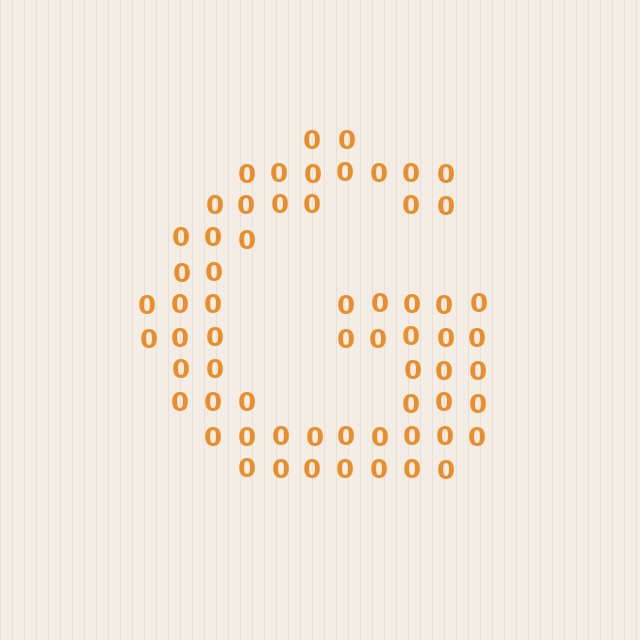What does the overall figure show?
The overall figure shows the letter G.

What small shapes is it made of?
It is made of small digit 0's.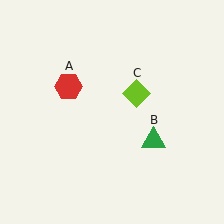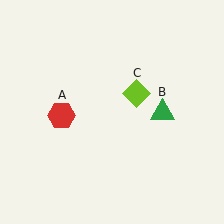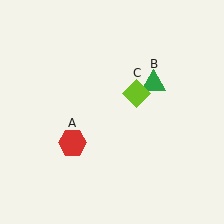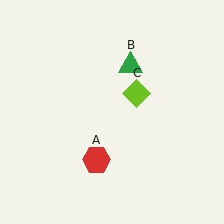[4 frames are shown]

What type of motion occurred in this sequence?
The red hexagon (object A), green triangle (object B) rotated counterclockwise around the center of the scene.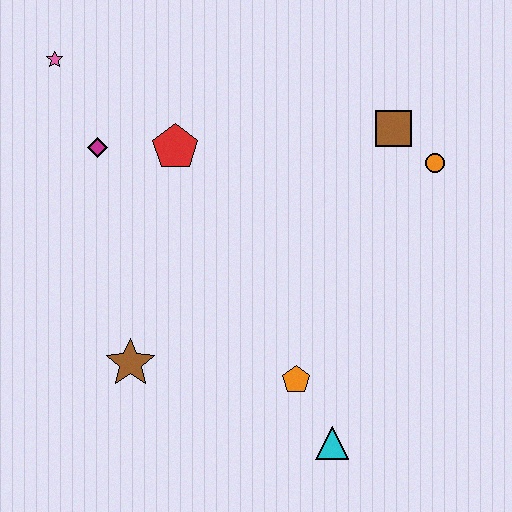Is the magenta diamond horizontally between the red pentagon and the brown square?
No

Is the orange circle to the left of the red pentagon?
No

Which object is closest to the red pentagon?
The magenta diamond is closest to the red pentagon.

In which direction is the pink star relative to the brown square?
The pink star is to the left of the brown square.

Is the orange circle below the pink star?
Yes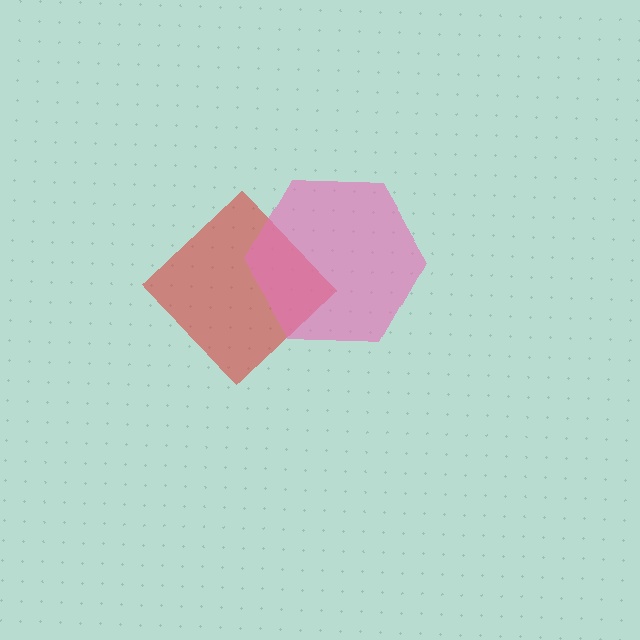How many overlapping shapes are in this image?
There are 2 overlapping shapes in the image.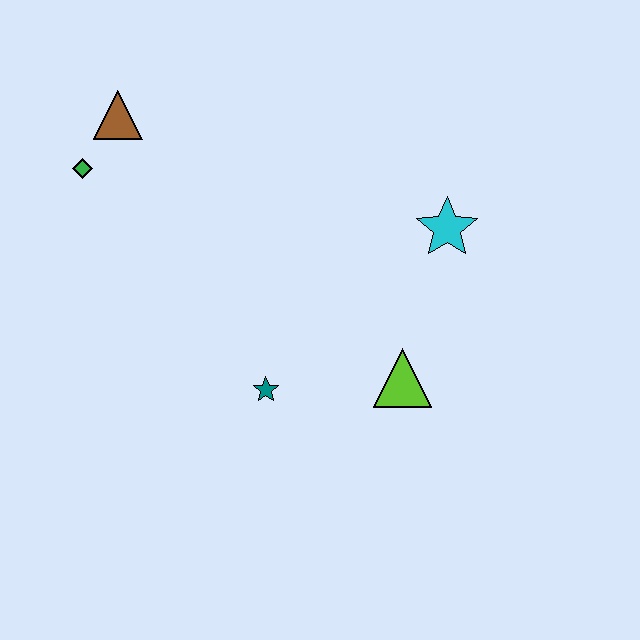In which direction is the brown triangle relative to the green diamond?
The brown triangle is above the green diamond.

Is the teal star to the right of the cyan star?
No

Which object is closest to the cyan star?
The lime triangle is closest to the cyan star.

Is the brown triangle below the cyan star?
No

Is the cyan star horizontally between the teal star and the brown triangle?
No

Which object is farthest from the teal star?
The brown triangle is farthest from the teal star.